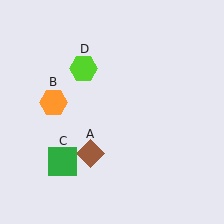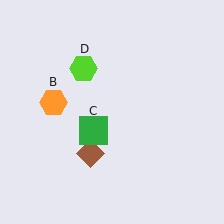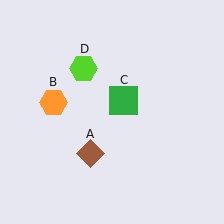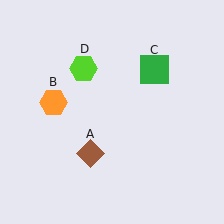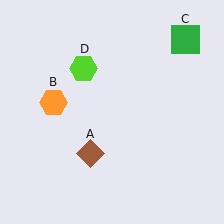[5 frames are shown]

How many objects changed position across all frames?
1 object changed position: green square (object C).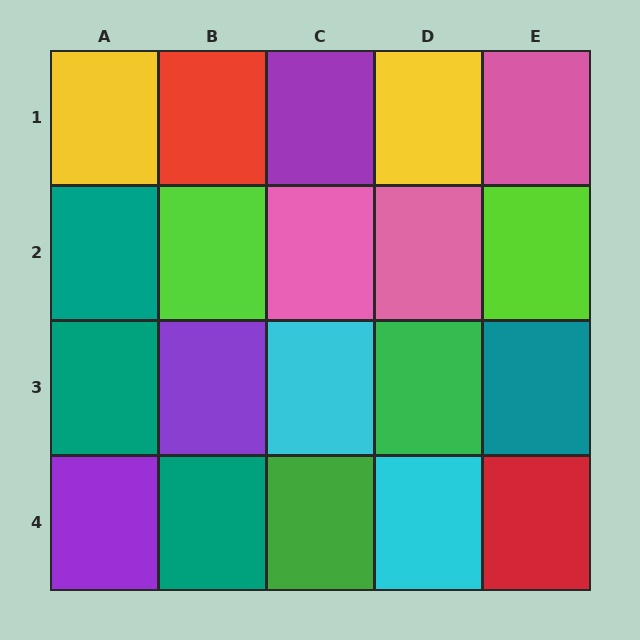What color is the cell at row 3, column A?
Teal.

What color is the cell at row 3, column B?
Purple.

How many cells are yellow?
2 cells are yellow.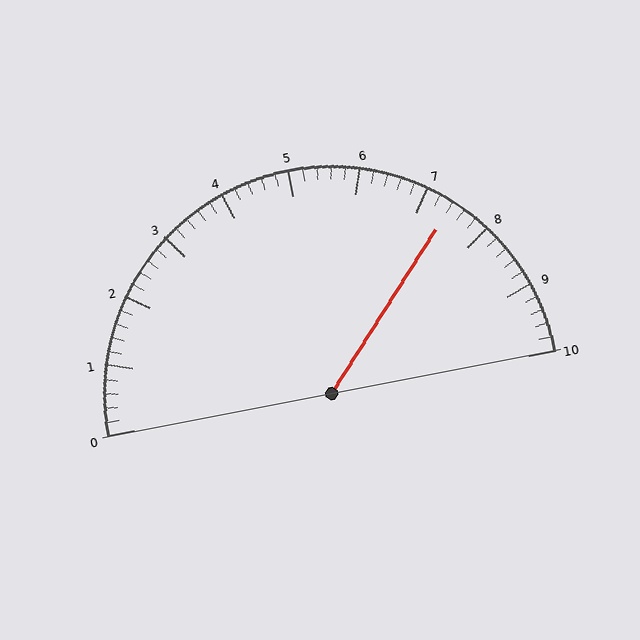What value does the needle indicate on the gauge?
The needle indicates approximately 7.4.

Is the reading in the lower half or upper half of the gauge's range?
The reading is in the upper half of the range (0 to 10).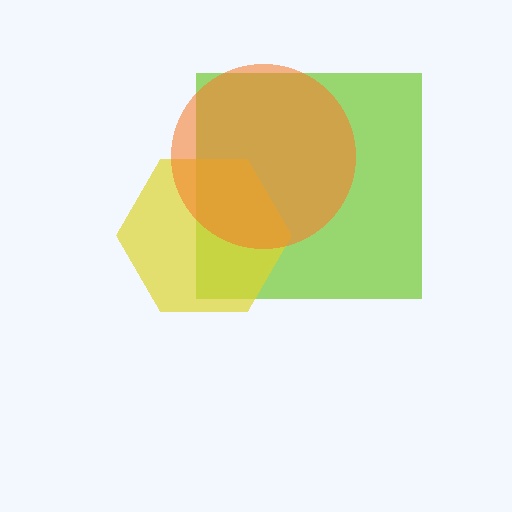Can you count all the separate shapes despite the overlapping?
Yes, there are 3 separate shapes.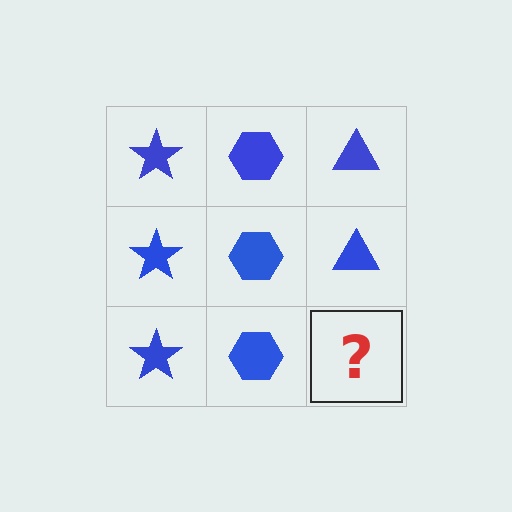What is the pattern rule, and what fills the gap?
The rule is that each column has a consistent shape. The gap should be filled with a blue triangle.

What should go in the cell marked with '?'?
The missing cell should contain a blue triangle.